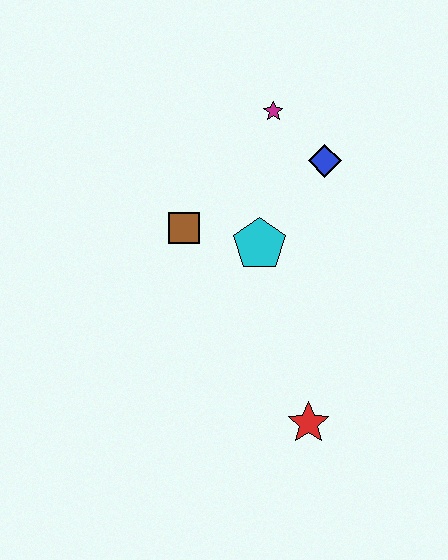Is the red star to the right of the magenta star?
Yes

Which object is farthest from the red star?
The magenta star is farthest from the red star.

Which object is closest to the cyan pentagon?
The brown square is closest to the cyan pentagon.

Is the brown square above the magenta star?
No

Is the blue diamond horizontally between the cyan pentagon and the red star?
No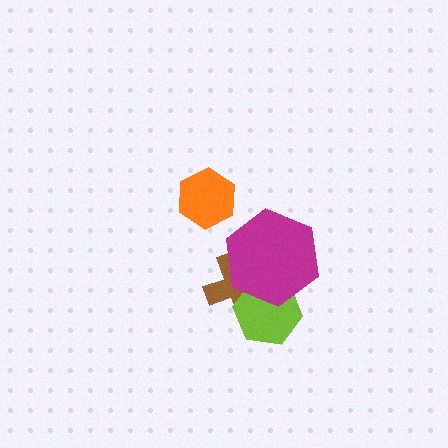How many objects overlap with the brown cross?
2 objects overlap with the brown cross.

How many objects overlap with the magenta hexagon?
2 objects overlap with the magenta hexagon.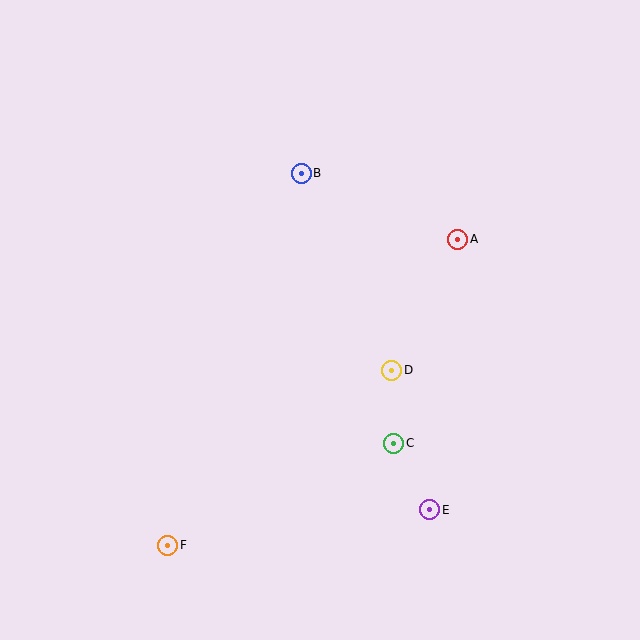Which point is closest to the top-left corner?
Point B is closest to the top-left corner.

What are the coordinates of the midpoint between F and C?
The midpoint between F and C is at (281, 494).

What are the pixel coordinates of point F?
Point F is at (168, 545).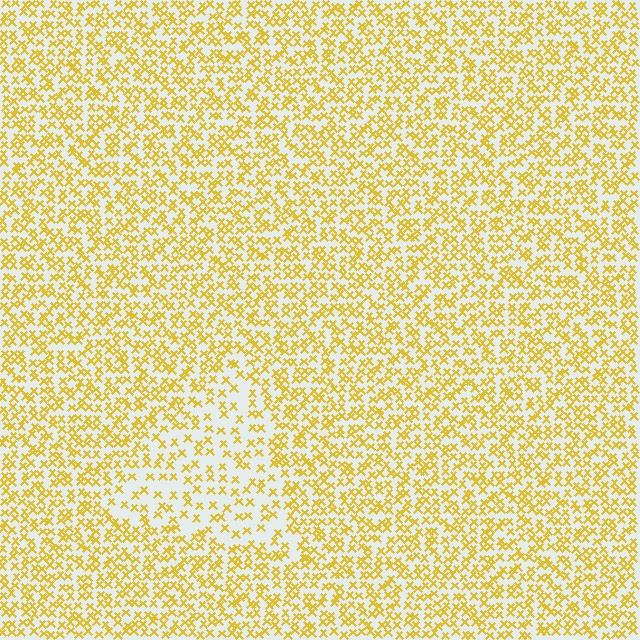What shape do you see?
I see a triangle.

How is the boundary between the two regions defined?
The boundary is defined by a change in element density (approximately 1.9x ratio). All elements are the same color, size, and shape.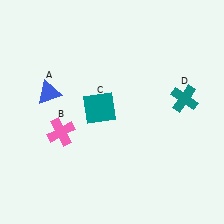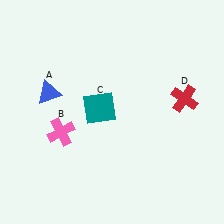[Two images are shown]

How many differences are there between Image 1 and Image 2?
There is 1 difference between the two images.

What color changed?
The cross (D) changed from teal in Image 1 to red in Image 2.